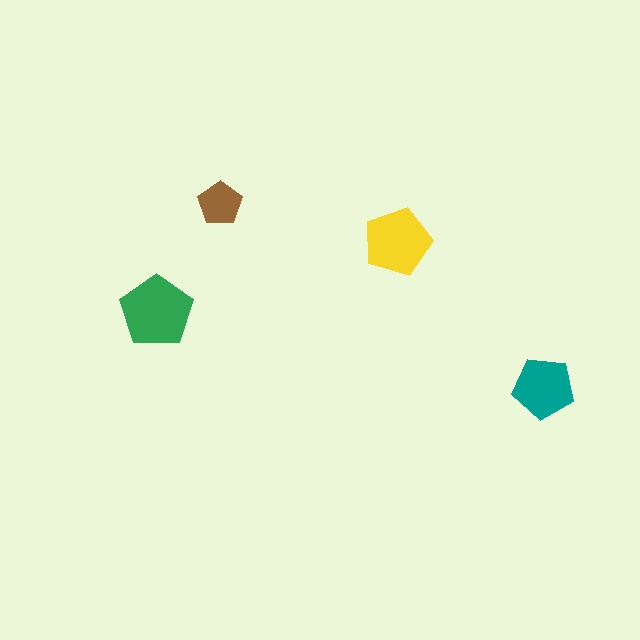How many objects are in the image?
There are 4 objects in the image.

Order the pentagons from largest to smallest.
the green one, the yellow one, the teal one, the brown one.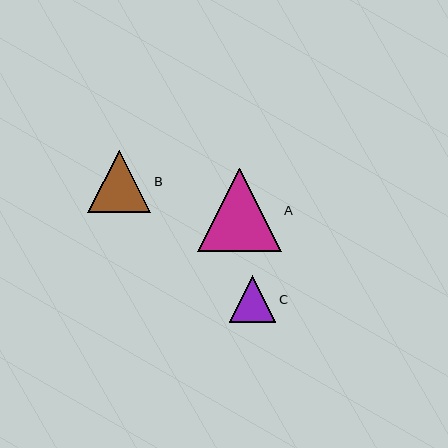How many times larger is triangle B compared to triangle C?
Triangle B is approximately 1.4 times the size of triangle C.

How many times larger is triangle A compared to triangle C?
Triangle A is approximately 1.8 times the size of triangle C.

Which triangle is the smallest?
Triangle C is the smallest with a size of approximately 47 pixels.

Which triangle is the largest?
Triangle A is the largest with a size of approximately 83 pixels.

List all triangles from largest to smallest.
From largest to smallest: A, B, C.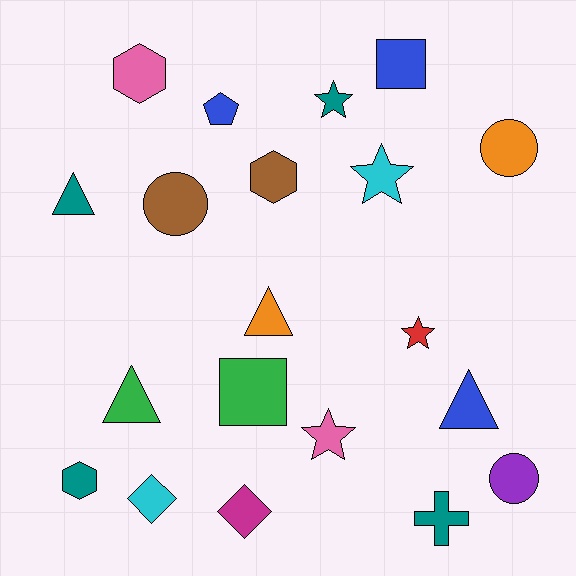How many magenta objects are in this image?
There is 1 magenta object.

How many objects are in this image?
There are 20 objects.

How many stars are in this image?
There are 4 stars.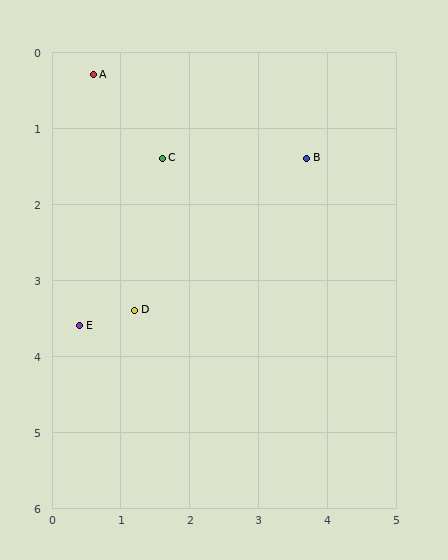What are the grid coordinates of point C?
Point C is at approximately (1.6, 1.4).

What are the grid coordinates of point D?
Point D is at approximately (1.2, 3.4).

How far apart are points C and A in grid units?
Points C and A are about 1.5 grid units apart.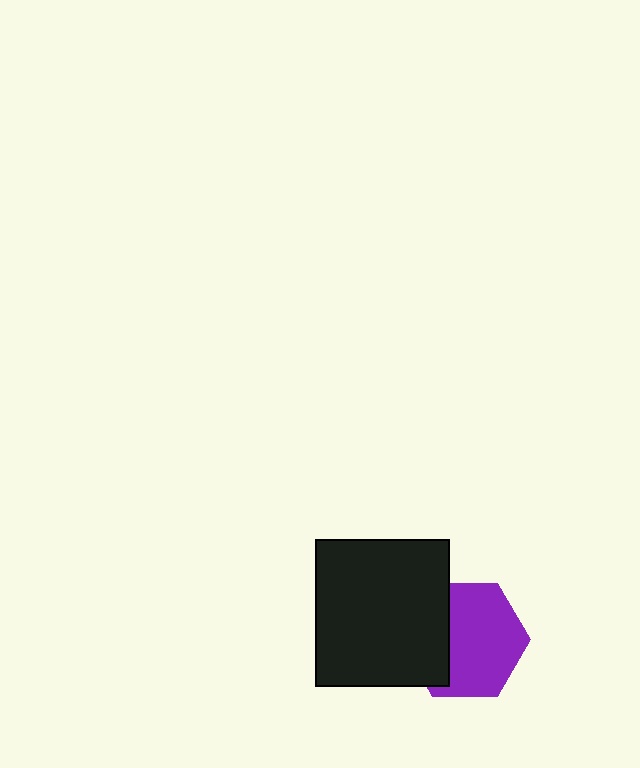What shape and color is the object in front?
The object in front is a black rectangle.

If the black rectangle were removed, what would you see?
You would see the complete purple hexagon.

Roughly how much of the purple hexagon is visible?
Most of it is visible (roughly 67%).